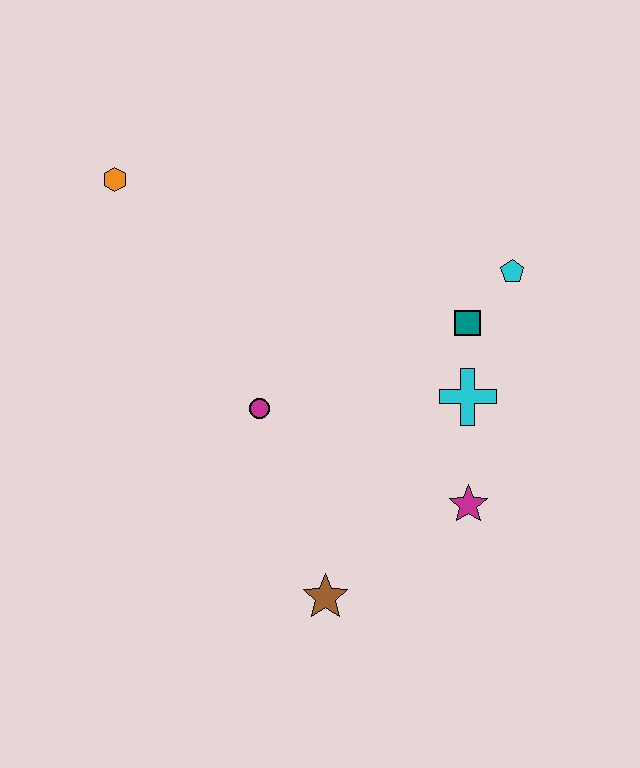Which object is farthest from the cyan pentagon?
The orange hexagon is farthest from the cyan pentagon.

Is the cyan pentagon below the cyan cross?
No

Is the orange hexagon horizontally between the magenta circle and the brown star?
No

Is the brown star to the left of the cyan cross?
Yes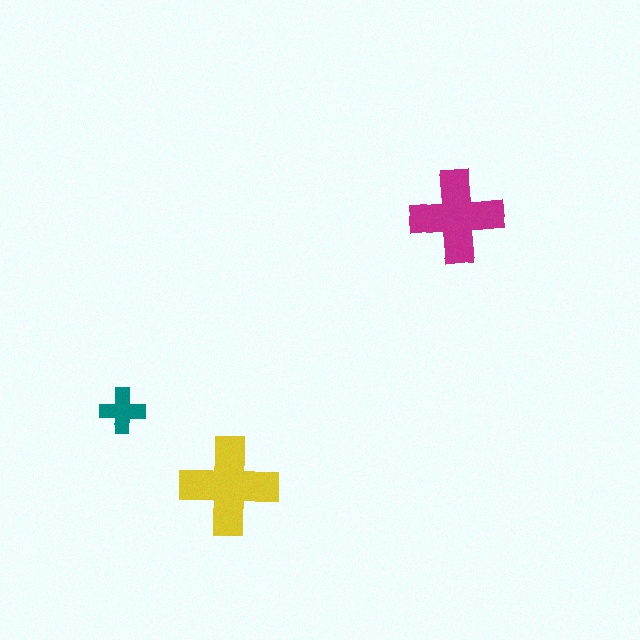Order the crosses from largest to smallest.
the yellow one, the magenta one, the teal one.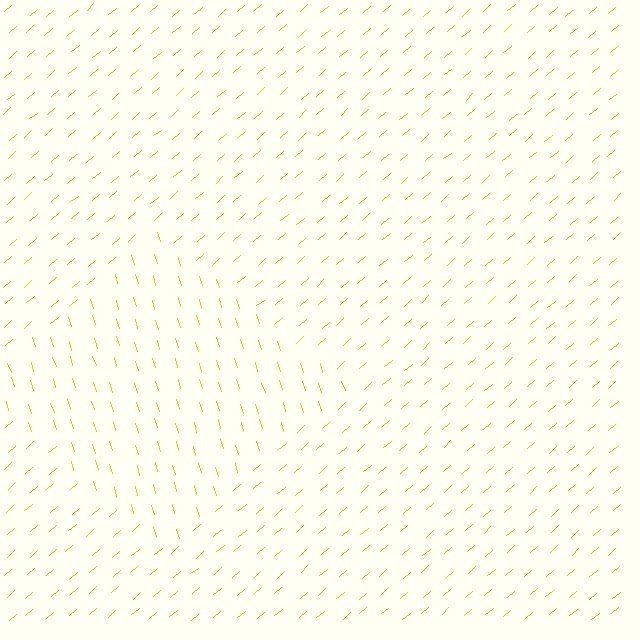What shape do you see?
I see a diamond.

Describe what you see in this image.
The image is filled with small yellow line segments. A diamond region in the image has lines oriented differently from the surrounding lines, creating a visible texture boundary.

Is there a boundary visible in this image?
Yes, there is a texture boundary formed by a change in line orientation.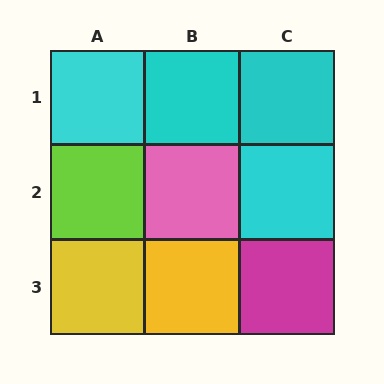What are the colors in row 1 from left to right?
Cyan, cyan, cyan.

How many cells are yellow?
2 cells are yellow.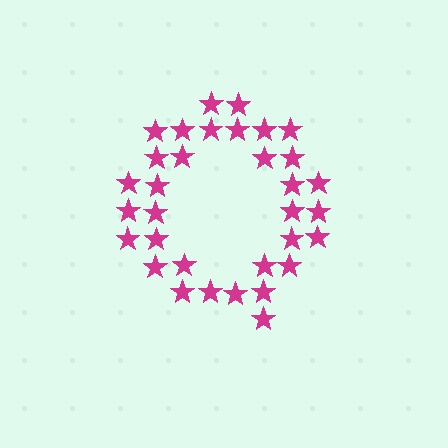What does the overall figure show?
The overall figure shows the letter Q.